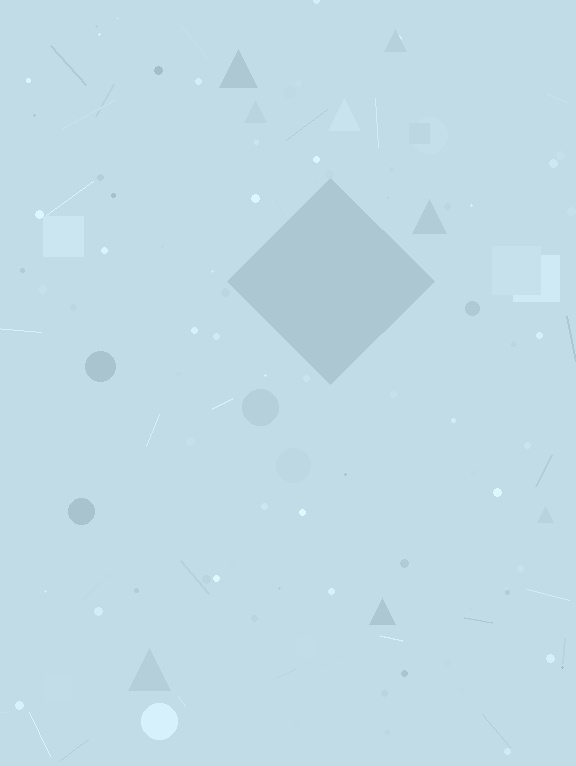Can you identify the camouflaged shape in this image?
The camouflaged shape is a diamond.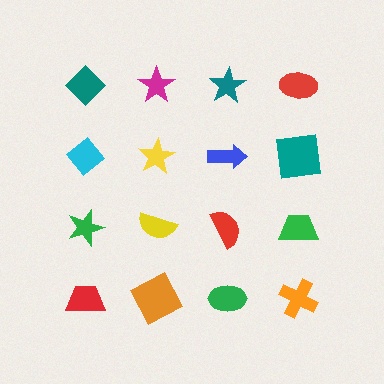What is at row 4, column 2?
An orange square.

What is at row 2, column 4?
A teal square.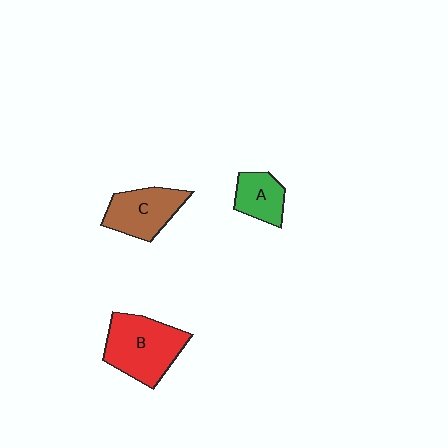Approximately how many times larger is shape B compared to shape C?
Approximately 1.3 times.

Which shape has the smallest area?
Shape A (green).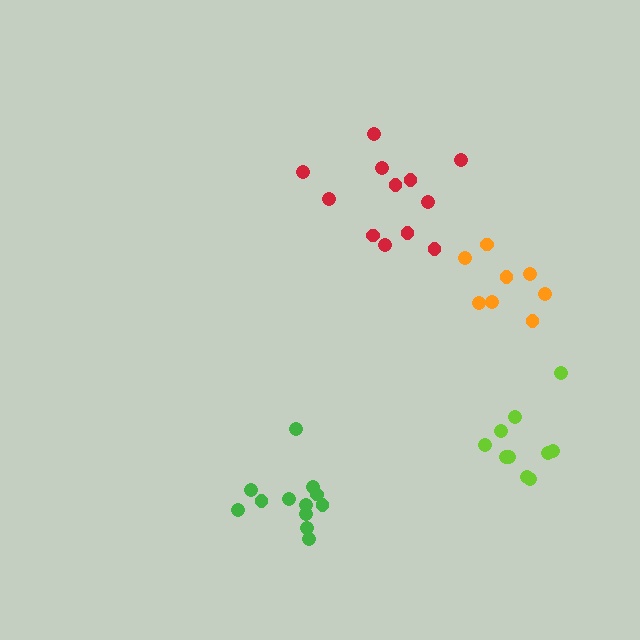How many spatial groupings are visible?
There are 4 spatial groupings.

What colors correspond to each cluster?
The clusters are colored: red, lime, orange, green.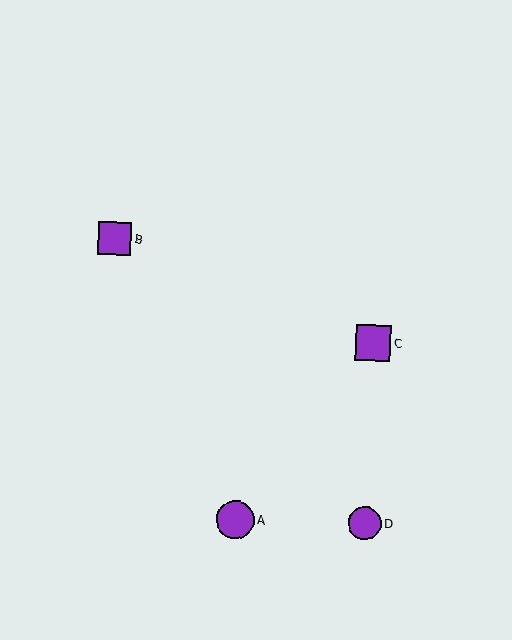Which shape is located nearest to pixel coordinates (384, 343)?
The purple square (labeled C) at (373, 343) is nearest to that location.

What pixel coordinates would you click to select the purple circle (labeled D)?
Click at (365, 523) to select the purple circle D.